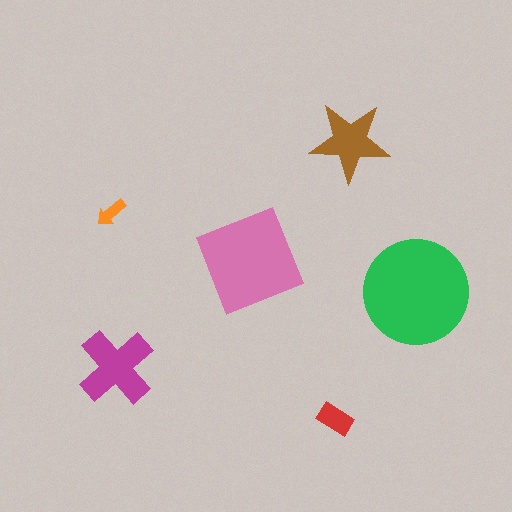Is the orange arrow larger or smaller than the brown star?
Smaller.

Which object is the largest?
The green circle.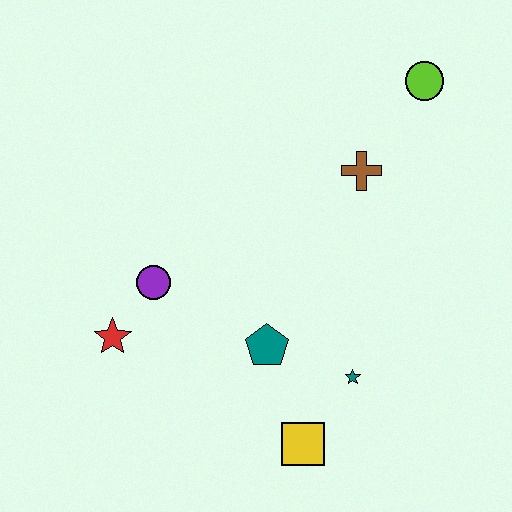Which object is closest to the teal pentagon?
The teal star is closest to the teal pentagon.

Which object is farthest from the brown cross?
The red star is farthest from the brown cross.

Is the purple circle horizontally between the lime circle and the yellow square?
No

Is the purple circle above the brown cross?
No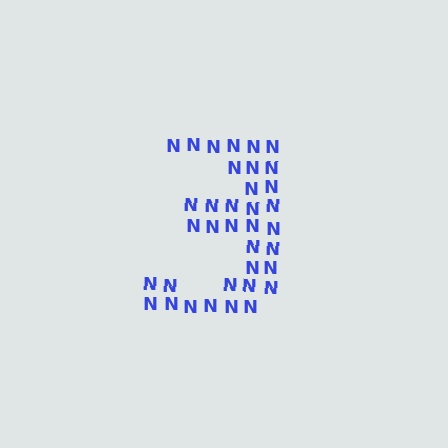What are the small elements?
The small elements are letter N's.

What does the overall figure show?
The overall figure shows the digit 3.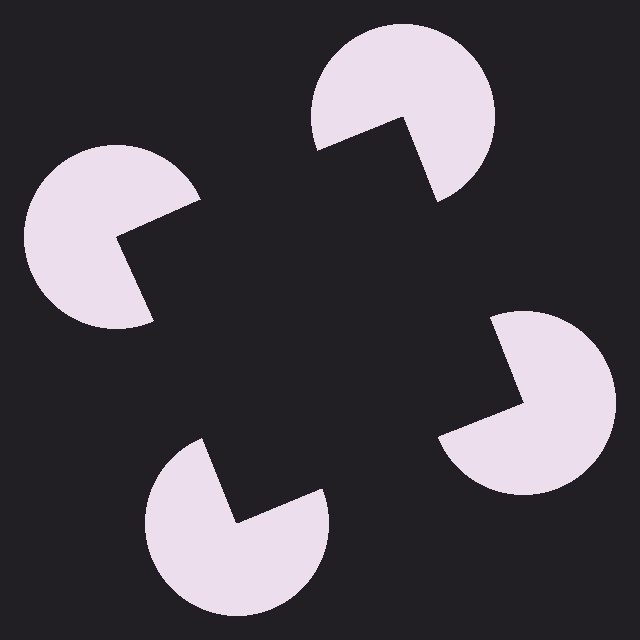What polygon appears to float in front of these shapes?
An illusory square — its edges are inferred from the aligned wedge cuts in the pac-man discs, not physically drawn.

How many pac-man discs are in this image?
There are 4 — one at each vertex of the illusory square.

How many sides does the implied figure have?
4 sides.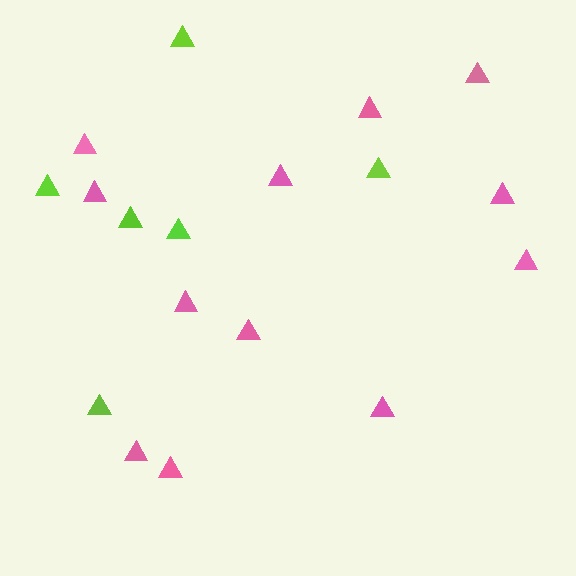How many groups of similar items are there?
There are 2 groups: one group of pink triangles (12) and one group of lime triangles (6).